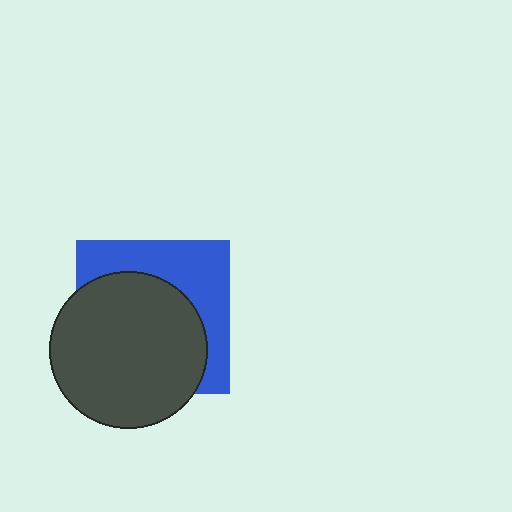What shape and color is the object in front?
The object in front is a dark gray circle.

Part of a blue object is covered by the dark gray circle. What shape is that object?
It is a square.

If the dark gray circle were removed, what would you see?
You would see the complete blue square.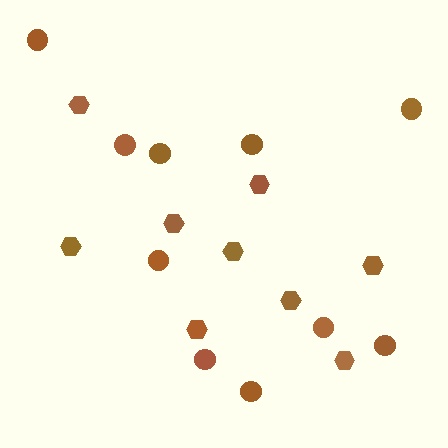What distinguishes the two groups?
There are 2 groups: one group of hexagons (9) and one group of circles (10).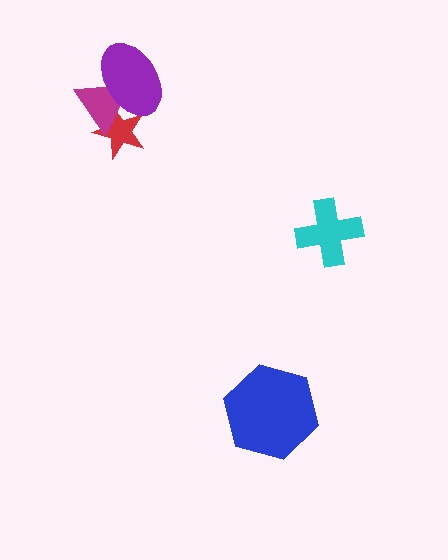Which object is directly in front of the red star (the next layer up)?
The magenta triangle is directly in front of the red star.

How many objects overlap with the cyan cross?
0 objects overlap with the cyan cross.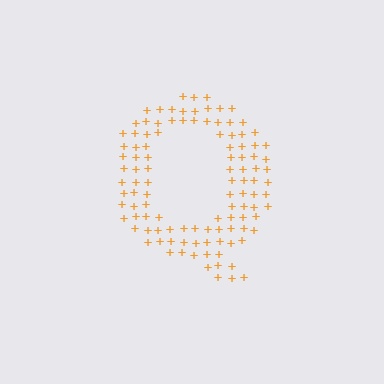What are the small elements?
The small elements are plus signs.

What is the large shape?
The large shape is the letter Q.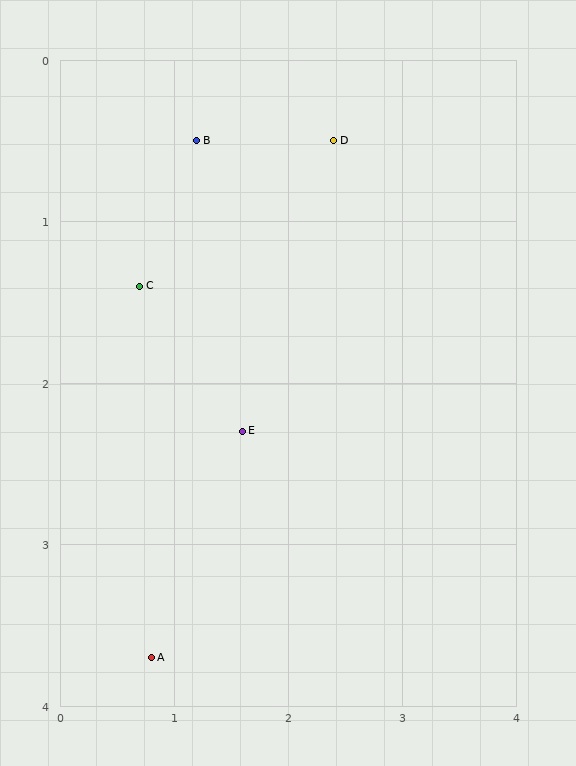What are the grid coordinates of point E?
Point E is at approximately (1.6, 2.3).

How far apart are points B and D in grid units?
Points B and D are about 1.2 grid units apart.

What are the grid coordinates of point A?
Point A is at approximately (0.8, 3.7).